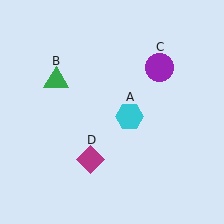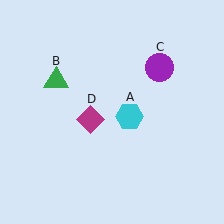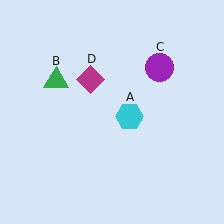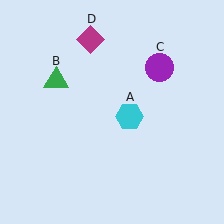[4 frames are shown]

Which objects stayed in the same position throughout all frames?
Cyan hexagon (object A) and green triangle (object B) and purple circle (object C) remained stationary.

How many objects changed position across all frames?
1 object changed position: magenta diamond (object D).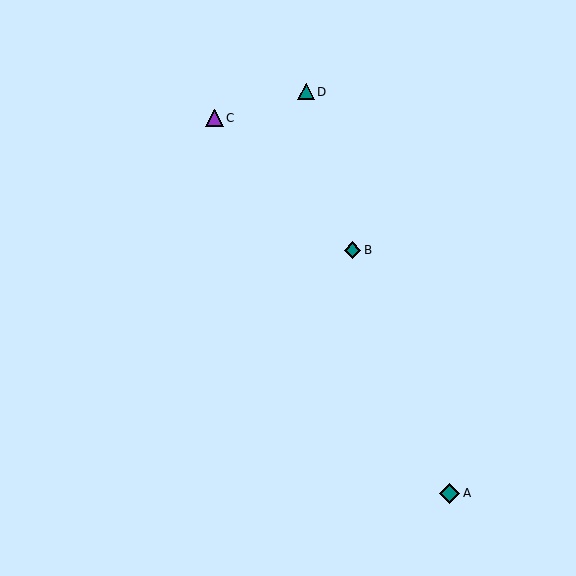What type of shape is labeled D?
Shape D is a teal triangle.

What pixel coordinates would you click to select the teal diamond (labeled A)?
Click at (450, 493) to select the teal diamond A.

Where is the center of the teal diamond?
The center of the teal diamond is at (450, 493).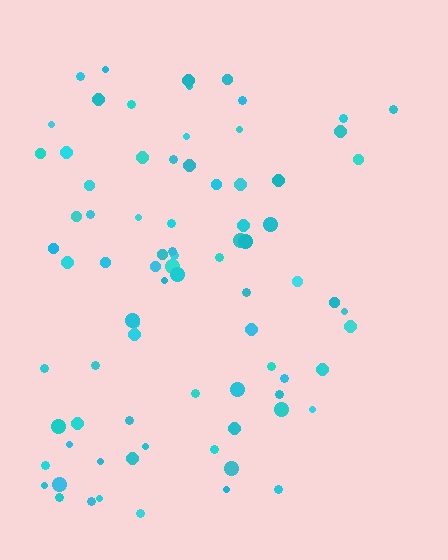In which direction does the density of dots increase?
From right to left, with the left side densest.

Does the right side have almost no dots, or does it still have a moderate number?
Still a moderate number, just noticeably fewer than the left.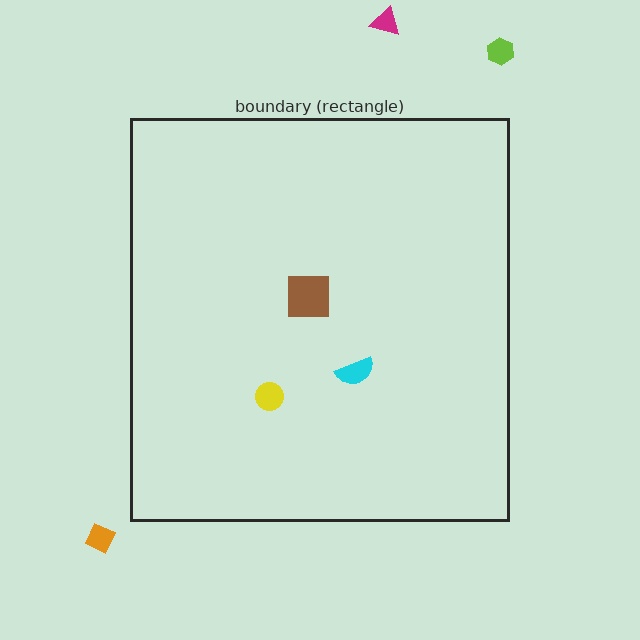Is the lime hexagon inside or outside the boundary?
Outside.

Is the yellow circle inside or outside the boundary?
Inside.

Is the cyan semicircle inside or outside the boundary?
Inside.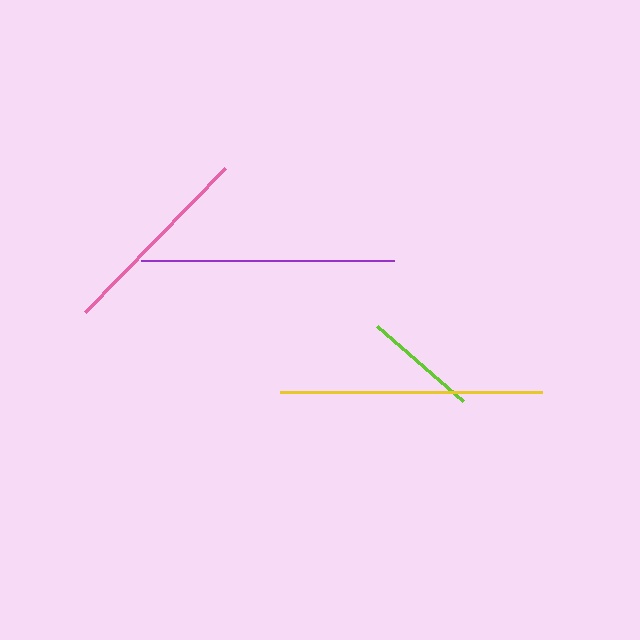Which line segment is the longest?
The yellow line is the longest at approximately 262 pixels.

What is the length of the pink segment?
The pink segment is approximately 201 pixels long.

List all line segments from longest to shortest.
From longest to shortest: yellow, purple, pink, lime.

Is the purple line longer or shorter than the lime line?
The purple line is longer than the lime line.